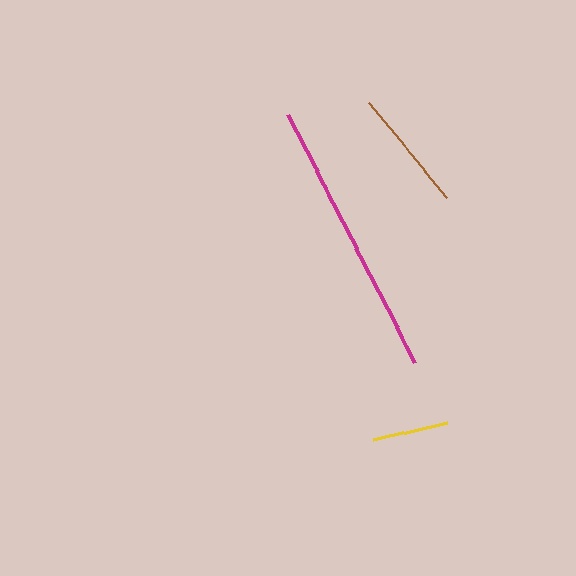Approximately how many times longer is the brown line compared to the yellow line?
The brown line is approximately 1.6 times the length of the yellow line.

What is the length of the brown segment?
The brown segment is approximately 123 pixels long.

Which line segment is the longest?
The magenta line is the longest at approximately 278 pixels.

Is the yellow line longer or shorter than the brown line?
The brown line is longer than the yellow line.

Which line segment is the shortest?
The yellow line is the shortest at approximately 76 pixels.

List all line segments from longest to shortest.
From longest to shortest: magenta, brown, yellow.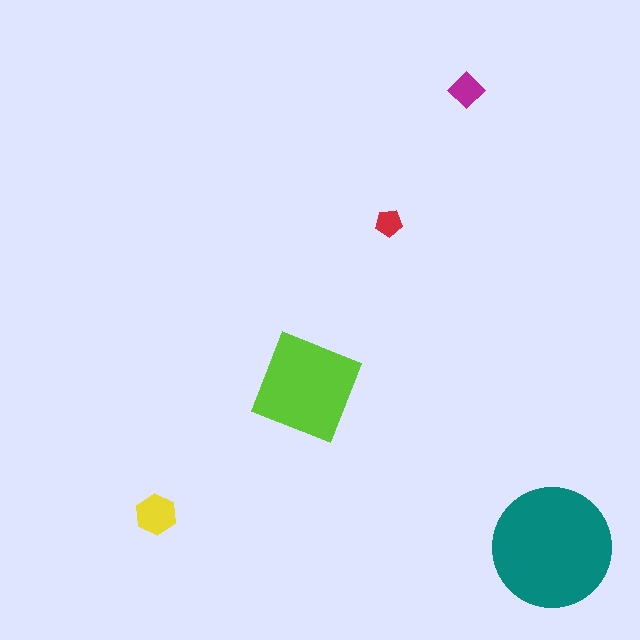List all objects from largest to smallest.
The teal circle, the lime square, the yellow hexagon, the magenta diamond, the red pentagon.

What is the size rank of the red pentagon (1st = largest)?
5th.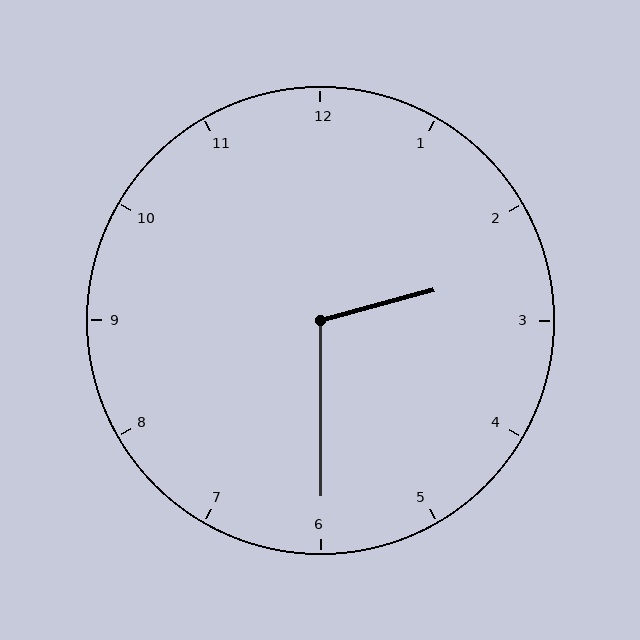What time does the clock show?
2:30.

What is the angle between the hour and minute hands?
Approximately 105 degrees.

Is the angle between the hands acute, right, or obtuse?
It is obtuse.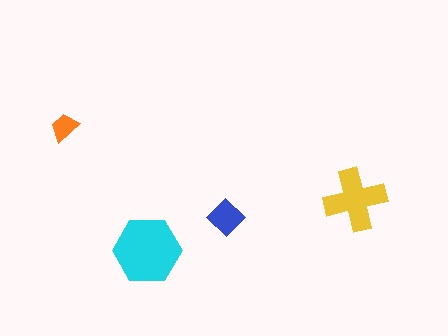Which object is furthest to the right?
The yellow cross is rightmost.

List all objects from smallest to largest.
The orange trapezoid, the blue diamond, the yellow cross, the cyan hexagon.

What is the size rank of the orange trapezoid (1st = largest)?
4th.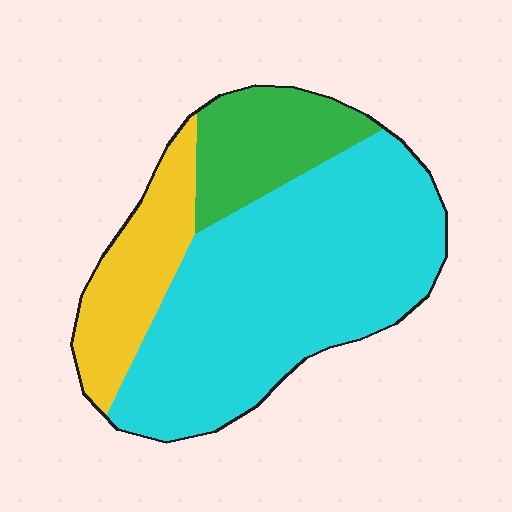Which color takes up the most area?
Cyan, at roughly 65%.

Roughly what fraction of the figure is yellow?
Yellow covers about 20% of the figure.